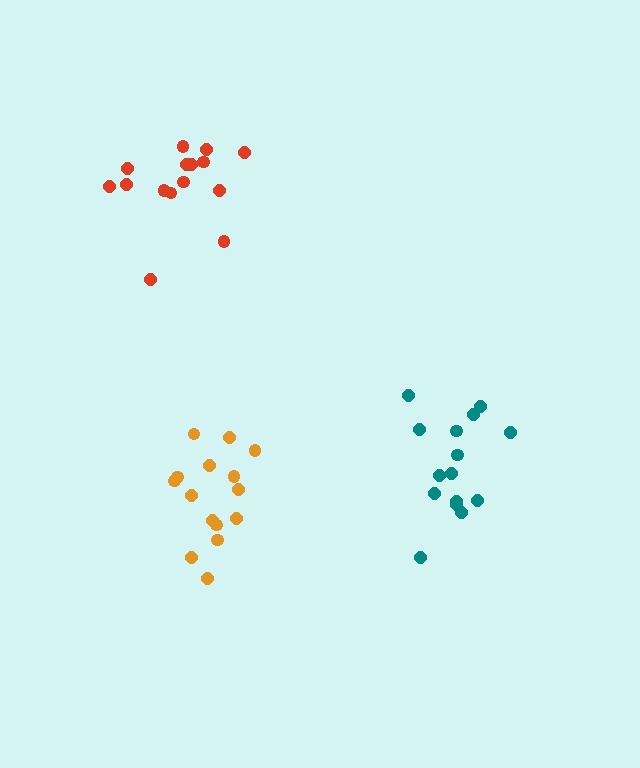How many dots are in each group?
Group 1: 15 dots, Group 2: 15 dots, Group 3: 15 dots (45 total).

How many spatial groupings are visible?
There are 3 spatial groupings.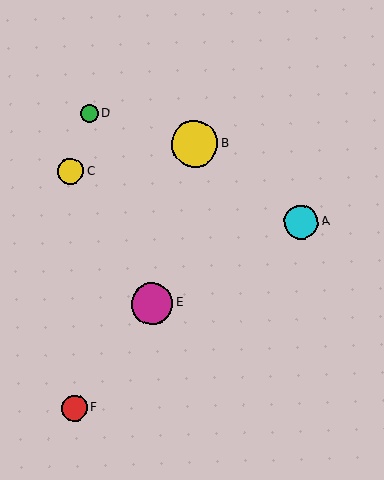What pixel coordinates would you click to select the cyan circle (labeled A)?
Click at (301, 222) to select the cyan circle A.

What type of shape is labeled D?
Shape D is a green circle.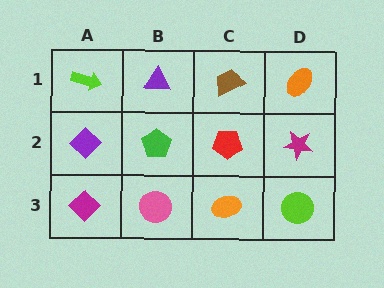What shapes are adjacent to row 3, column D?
A magenta star (row 2, column D), an orange ellipse (row 3, column C).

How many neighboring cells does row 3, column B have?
3.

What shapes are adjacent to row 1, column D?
A magenta star (row 2, column D), a brown trapezoid (row 1, column C).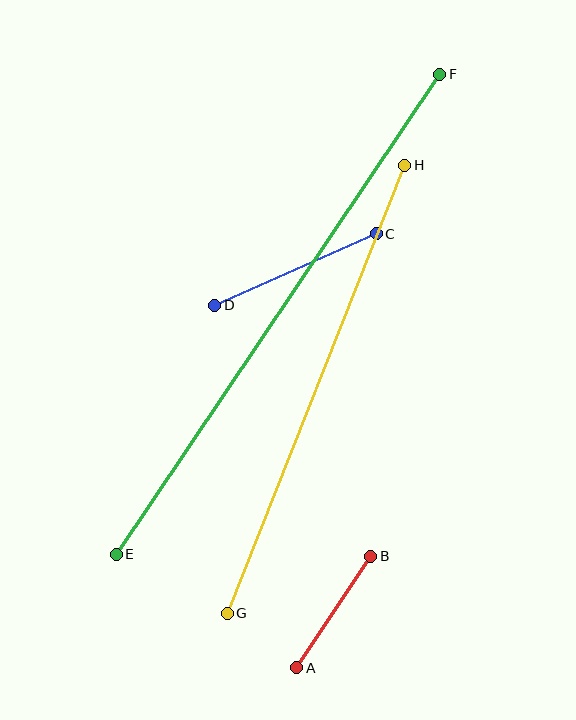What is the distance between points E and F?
The distance is approximately 579 pixels.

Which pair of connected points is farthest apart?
Points E and F are farthest apart.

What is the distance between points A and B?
The distance is approximately 134 pixels.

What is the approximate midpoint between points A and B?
The midpoint is at approximately (334, 612) pixels.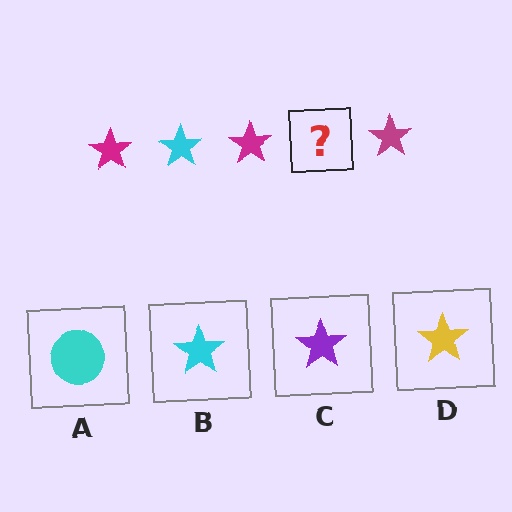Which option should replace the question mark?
Option B.